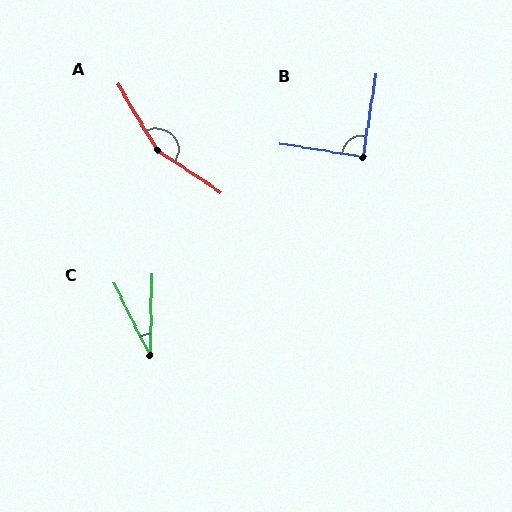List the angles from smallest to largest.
C (28°), B (90°), A (155°).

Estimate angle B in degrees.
Approximately 90 degrees.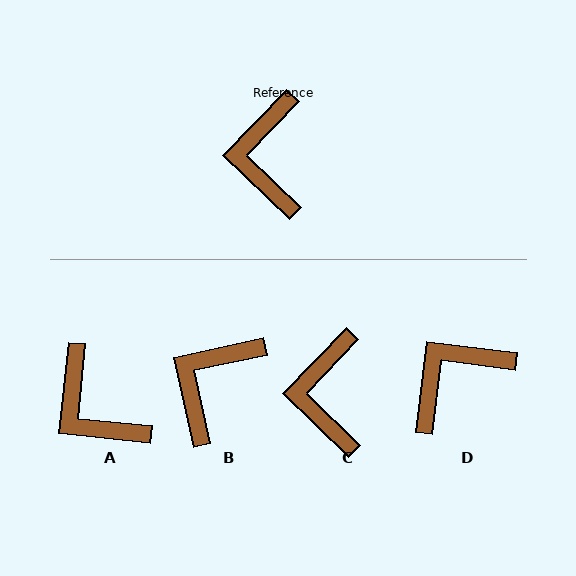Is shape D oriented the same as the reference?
No, it is off by about 53 degrees.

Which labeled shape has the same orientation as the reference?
C.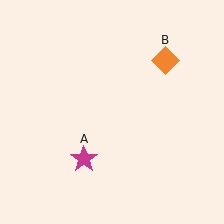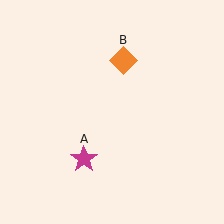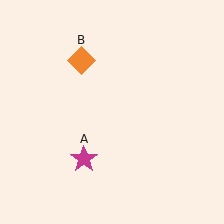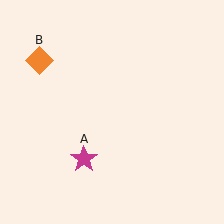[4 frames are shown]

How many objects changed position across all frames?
1 object changed position: orange diamond (object B).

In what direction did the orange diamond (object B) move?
The orange diamond (object B) moved left.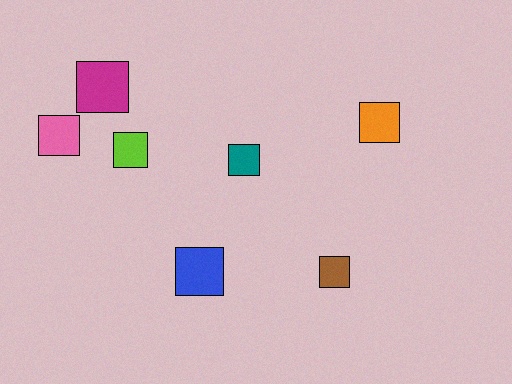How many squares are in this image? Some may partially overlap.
There are 7 squares.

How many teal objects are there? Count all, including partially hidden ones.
There is 1 teal object.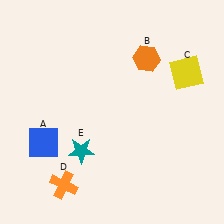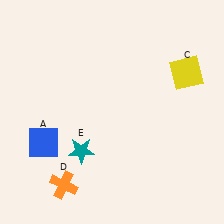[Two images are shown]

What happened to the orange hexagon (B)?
The orange hexagon (B) was removed in Image 2. It was in the top-right area of Image 1.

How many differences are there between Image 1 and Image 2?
There is 1 difference between the two images.